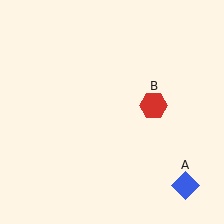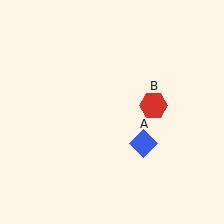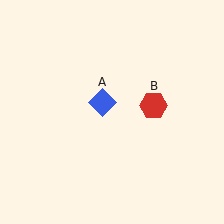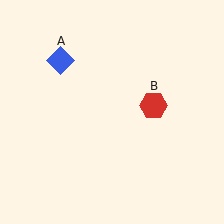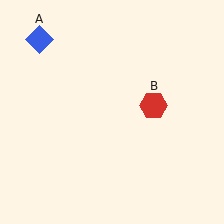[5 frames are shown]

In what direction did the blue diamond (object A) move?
The blue diamond (object A) moved up and to the left.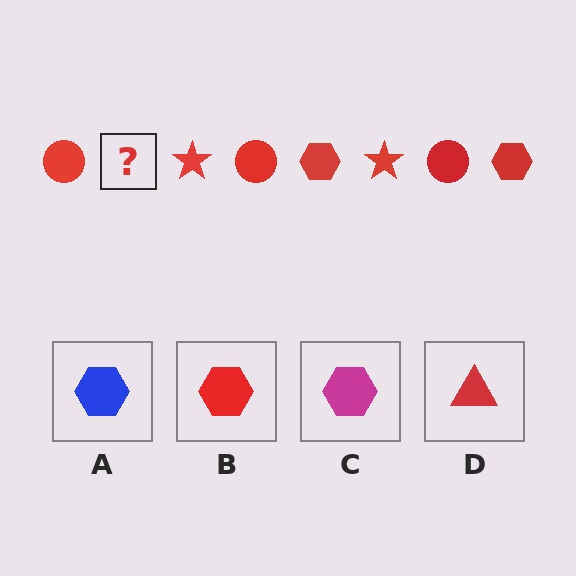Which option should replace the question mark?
Option B.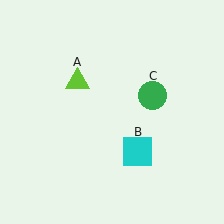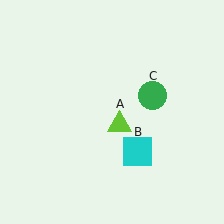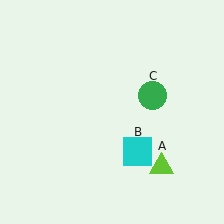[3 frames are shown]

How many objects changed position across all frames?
1 object changed position: lime triangle (object A).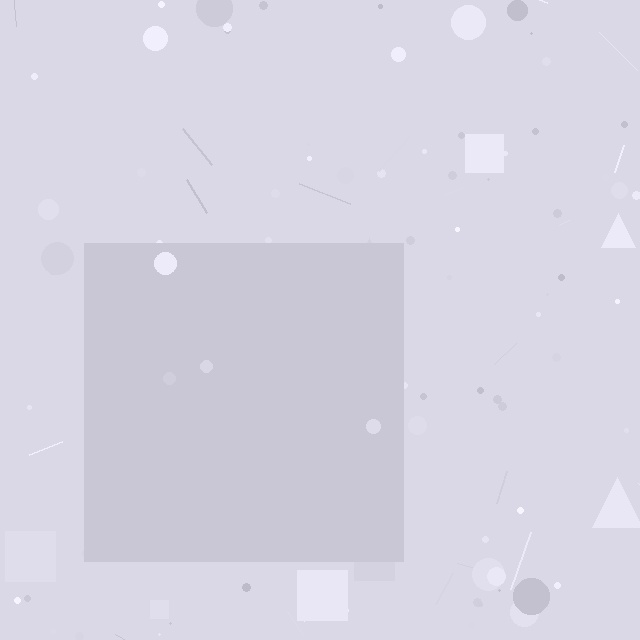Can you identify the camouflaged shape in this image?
The camouflaged shape is a square.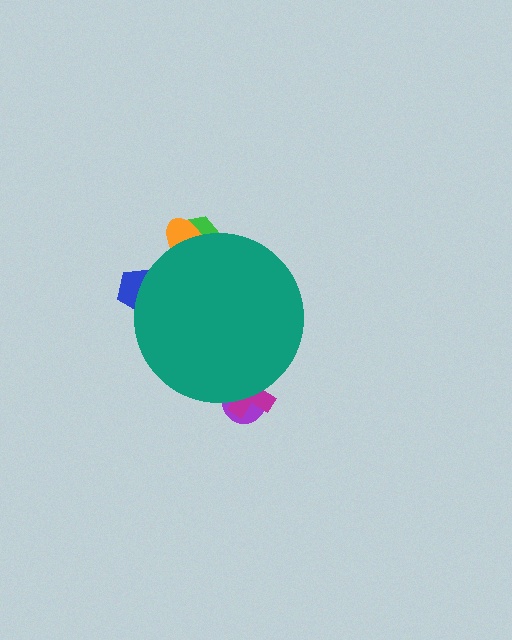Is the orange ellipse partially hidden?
Yes, the orange ellipse is partially hidden behind the teal circle.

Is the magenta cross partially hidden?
Yes, the magenta cross is partially hidden behind the teal circle.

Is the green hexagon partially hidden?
Yes, the green hexagon is partially hidden behind the teal circle.